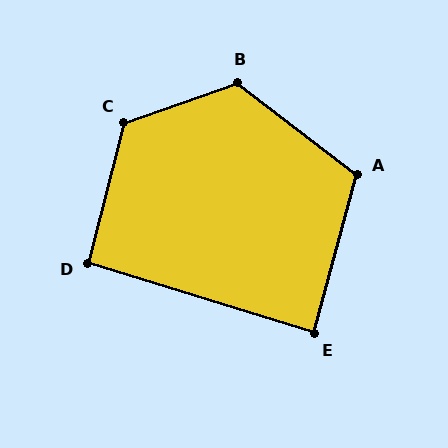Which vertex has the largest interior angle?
C, at approximately 124 degrees.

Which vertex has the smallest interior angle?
E, at approximately 88 degrees.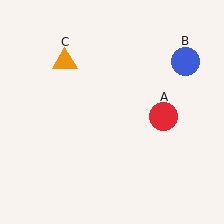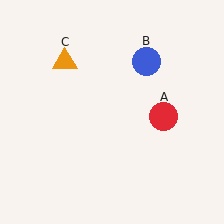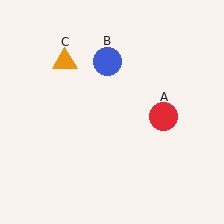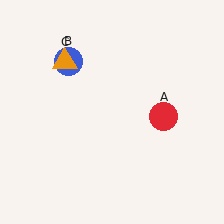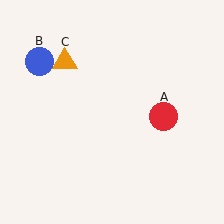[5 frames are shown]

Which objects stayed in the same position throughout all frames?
Red circle (object A) and orange triangle (object C) remained stationary.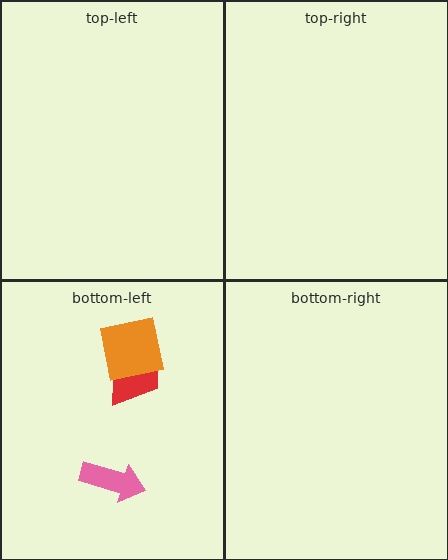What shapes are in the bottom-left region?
The pink arrow, the red trapezoid, the orange square.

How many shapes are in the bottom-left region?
3.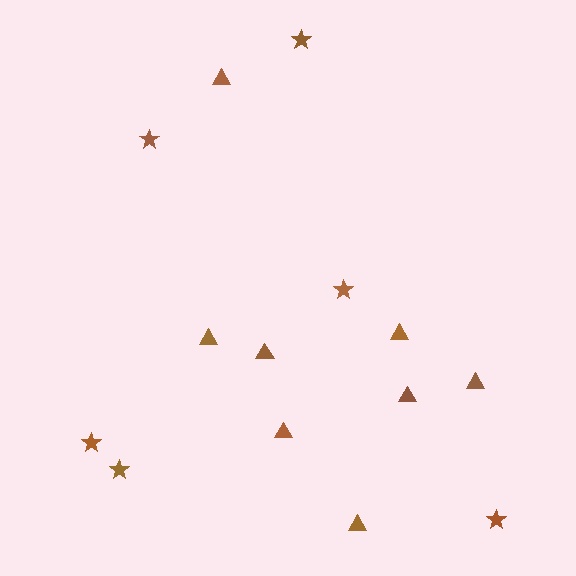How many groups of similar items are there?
There are 2 groups: one group of triangles (8) and one group of stars (6).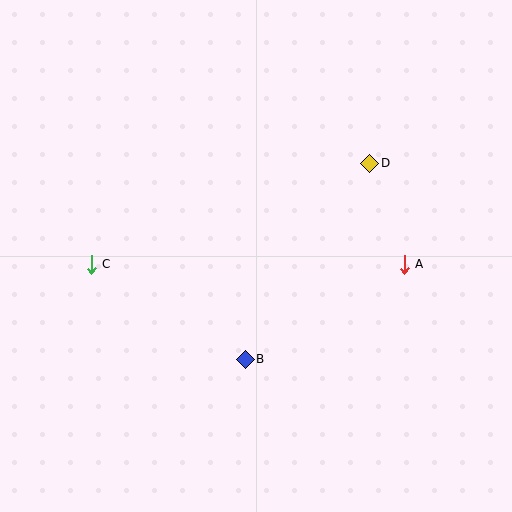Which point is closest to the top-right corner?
Point D is closest to the top-right corner.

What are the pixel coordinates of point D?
Point D is at (370, 163).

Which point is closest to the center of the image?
Point B at (245, 359) is closest to the center.